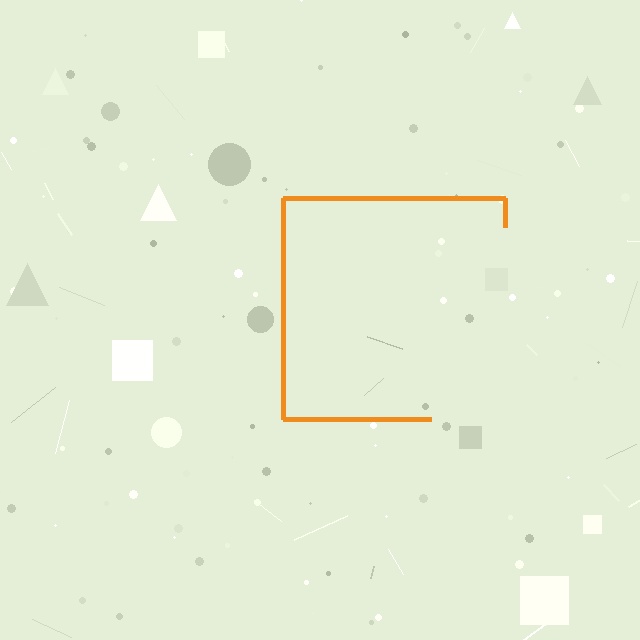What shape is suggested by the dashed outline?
The dashed outline suggests a square.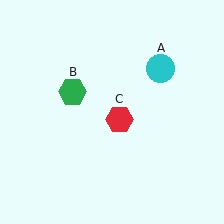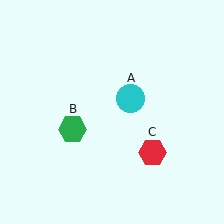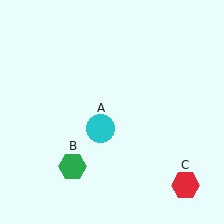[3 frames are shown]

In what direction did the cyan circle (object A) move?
The cyan circle (object A) moved down and to the left.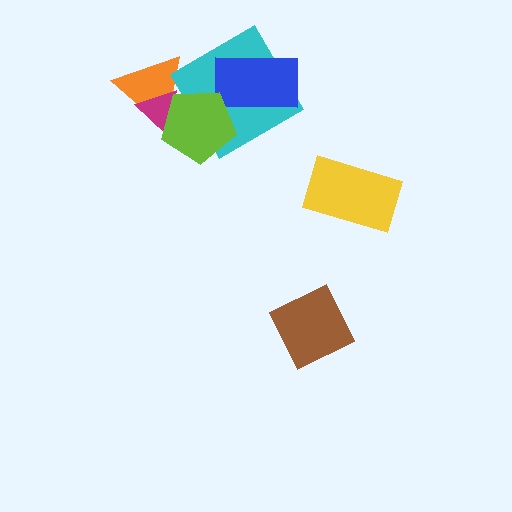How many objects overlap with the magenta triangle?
2 objects overlap with the magenta triangle.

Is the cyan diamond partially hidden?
Yes, it is partially covered by another shape.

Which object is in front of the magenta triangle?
The lime pentagon is in front of the magenta triangle.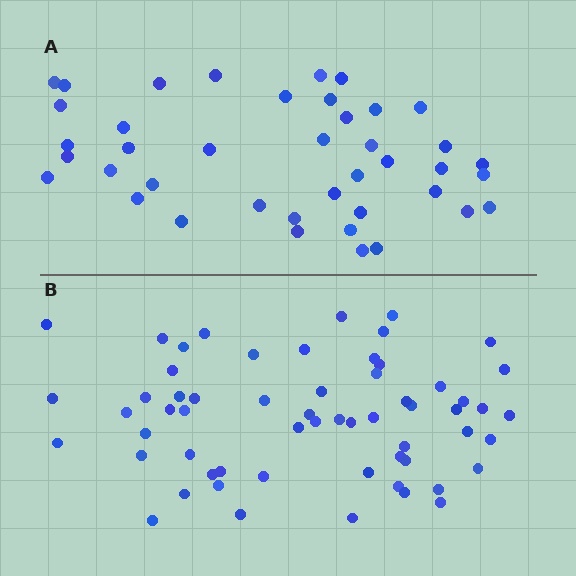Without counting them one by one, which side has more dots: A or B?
Region B (the bottom region) has more dots.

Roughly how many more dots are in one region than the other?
Region B has approximately 20 more dots than region A.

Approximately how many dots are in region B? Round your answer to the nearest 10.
About 60 dots.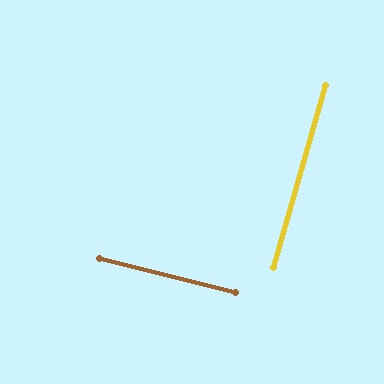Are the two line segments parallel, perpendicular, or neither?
Perpendicular — they meet at approximately 88°.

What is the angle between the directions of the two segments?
Approximately 88 degrees.